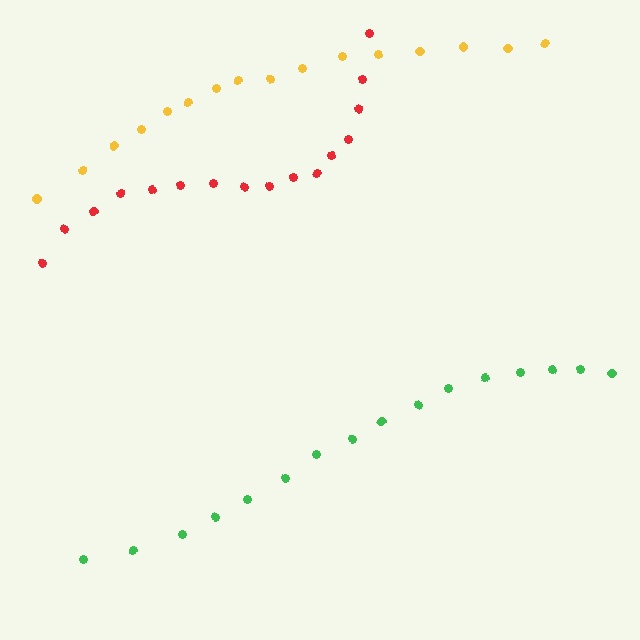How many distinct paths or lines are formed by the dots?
There are 3 distinct paths.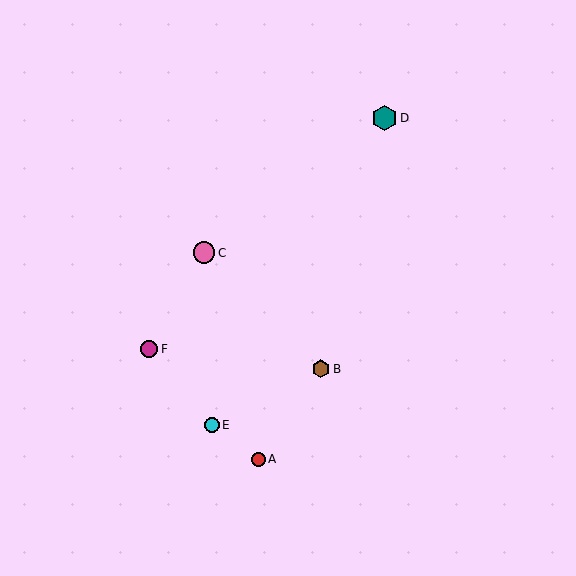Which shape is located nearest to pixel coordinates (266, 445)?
The red circle (labeled A) at (258, 459) is nearest to that location.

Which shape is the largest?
The teal hexagon (labeled D) is the largest.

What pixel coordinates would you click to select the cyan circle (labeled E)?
Click at (212, 425) to select the cyan circle E.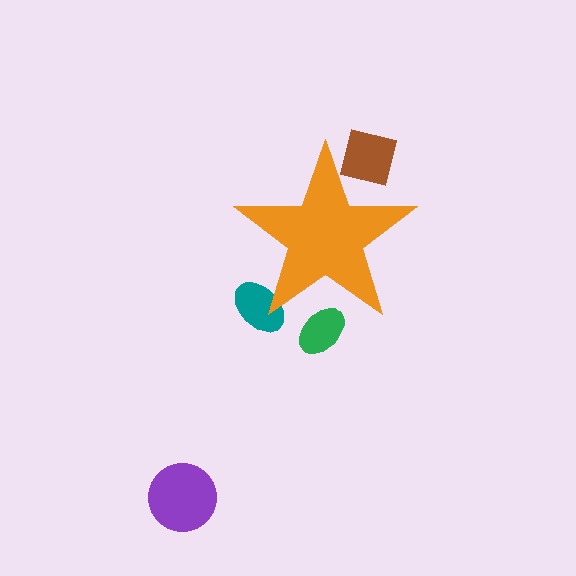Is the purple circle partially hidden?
No, the purple circle is fully visible.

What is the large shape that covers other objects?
An orange star.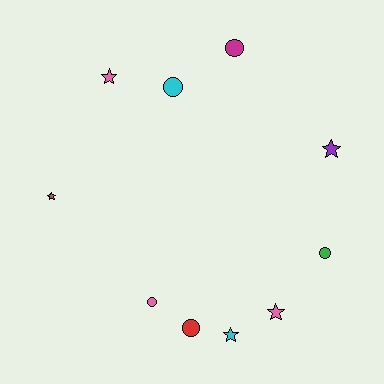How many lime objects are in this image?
There are no lime objects.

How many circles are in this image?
There are 5 circles.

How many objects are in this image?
There are 10 objects.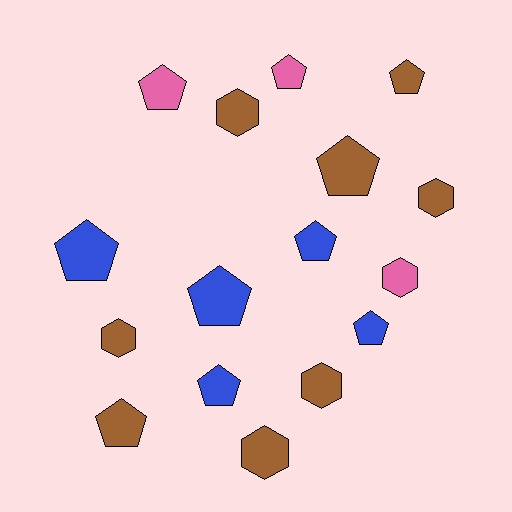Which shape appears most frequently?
Pentagon, with 10 objects.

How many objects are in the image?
There are 16 objects.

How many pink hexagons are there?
There is 1 pink hexagon.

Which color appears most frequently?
Brown, with 8 objects.